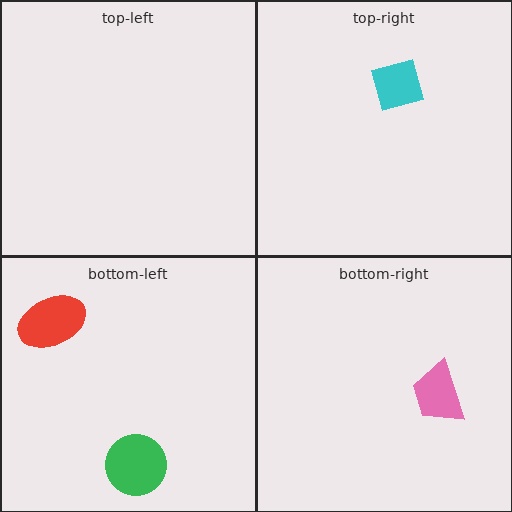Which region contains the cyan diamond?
The top-right region.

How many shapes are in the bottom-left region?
2.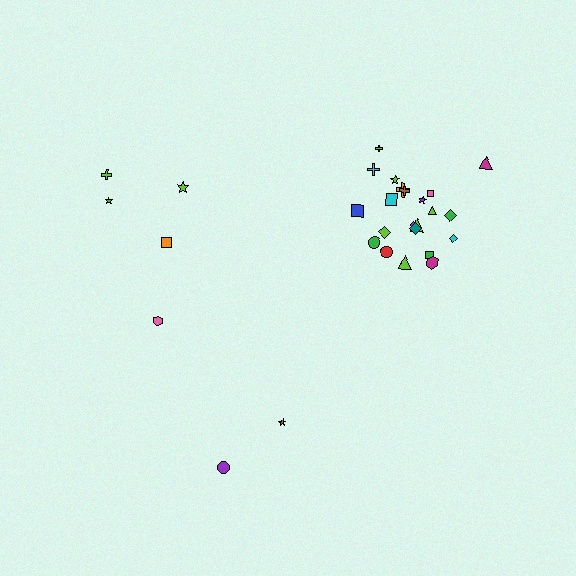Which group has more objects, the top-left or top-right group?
The top-right group.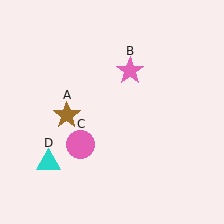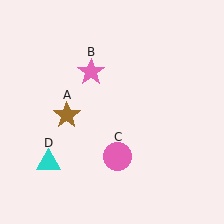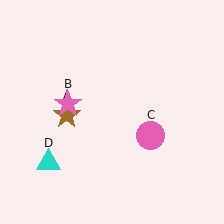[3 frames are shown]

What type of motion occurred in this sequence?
The pink star (object B), pink circle (object C) rotated counterclockwise around the center of the scene.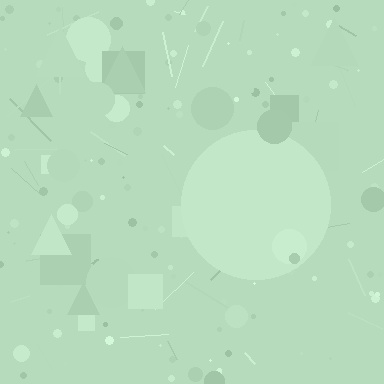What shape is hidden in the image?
A circle is hidden in the image.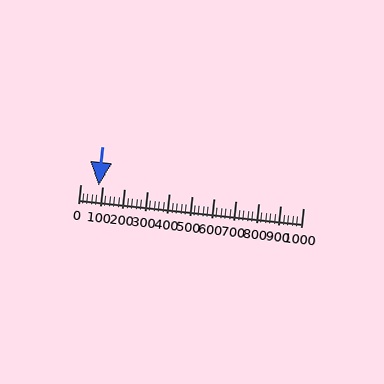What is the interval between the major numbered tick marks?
The major tick marks are spaced 100 units apart.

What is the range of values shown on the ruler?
The ruler shows values from 0 to 1000.